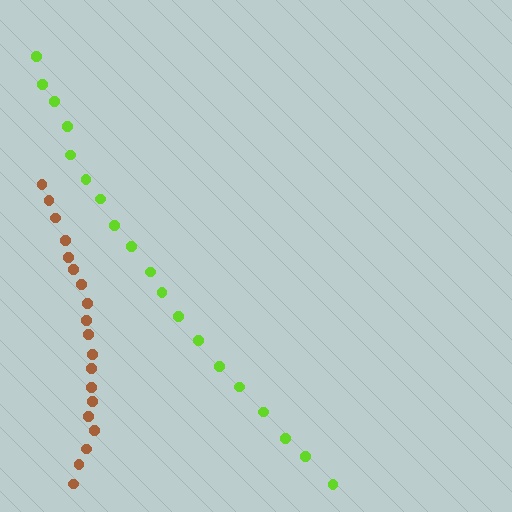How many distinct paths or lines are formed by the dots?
There are 2 distinct paths.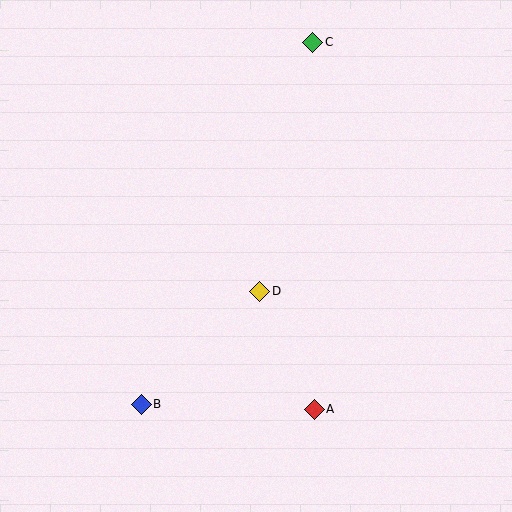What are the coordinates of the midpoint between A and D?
The midpoint between A and D is at (287, 350).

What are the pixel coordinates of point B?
Point B is at (141, 404).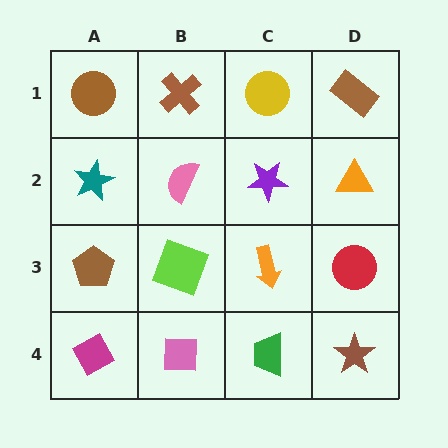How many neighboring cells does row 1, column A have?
2.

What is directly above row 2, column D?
A brown rectangle.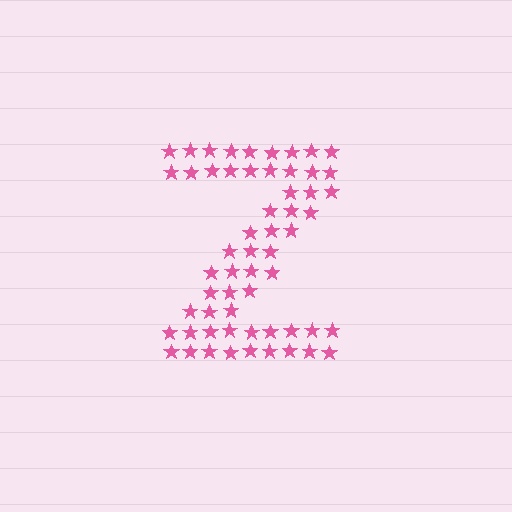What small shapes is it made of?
It is made of small stars.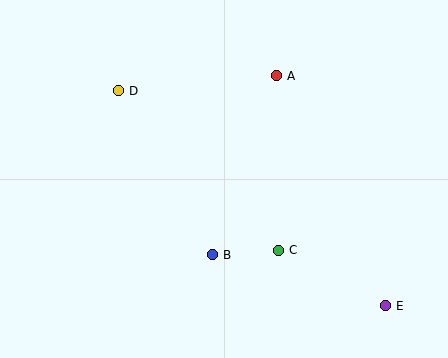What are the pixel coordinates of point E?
Point E is at (385, 306).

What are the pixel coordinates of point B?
Point B is at (212, 255).